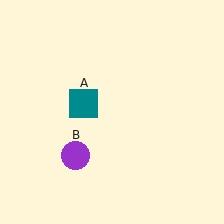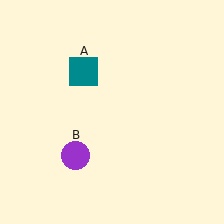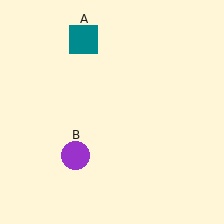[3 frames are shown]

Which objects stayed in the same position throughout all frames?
Purple circle (object B) remained stationary.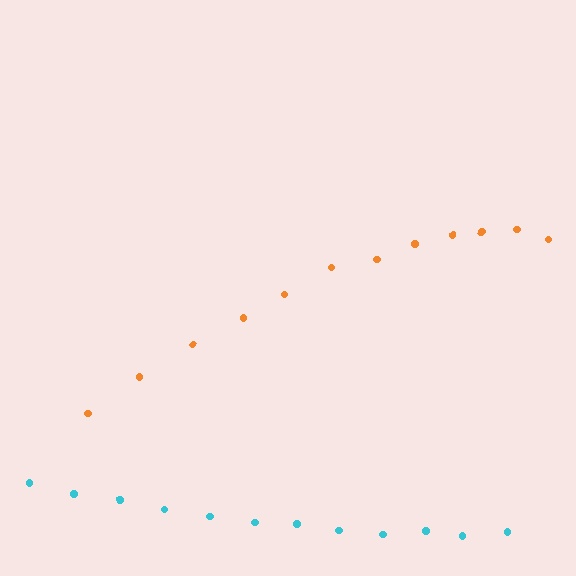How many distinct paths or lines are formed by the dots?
There are 2 distinct paths.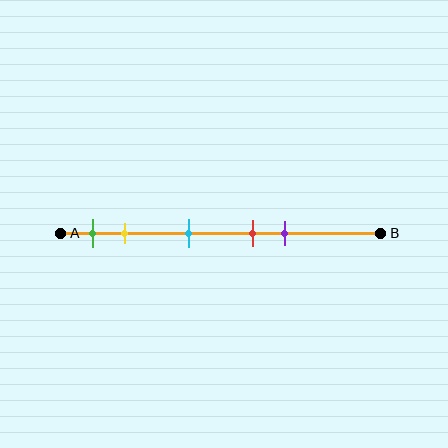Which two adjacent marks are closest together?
The red and purple marks are the closest adjacent pair.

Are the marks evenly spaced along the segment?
No, the marks are not evenly spaced.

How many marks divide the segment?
There are 5 marks dividing the segment.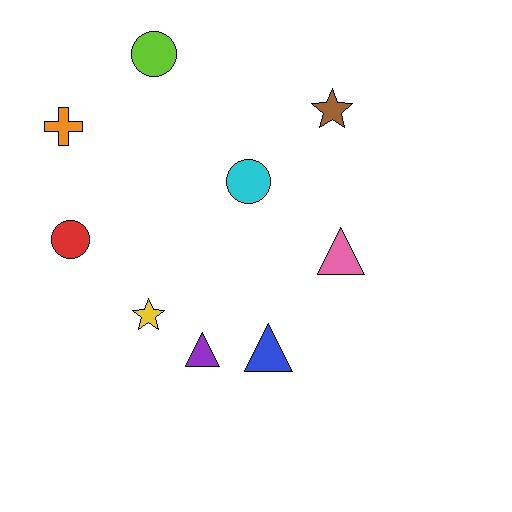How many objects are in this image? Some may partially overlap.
There are 9 objects.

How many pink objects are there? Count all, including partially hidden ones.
There is 1 pink object.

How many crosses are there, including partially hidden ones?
There is 1 cross.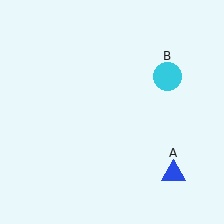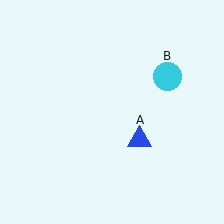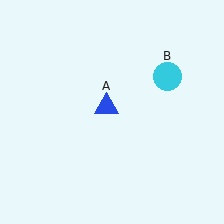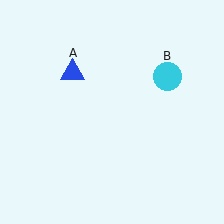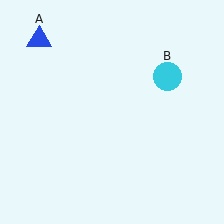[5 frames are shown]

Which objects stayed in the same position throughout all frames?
Cyan circle (object B) remained stationary.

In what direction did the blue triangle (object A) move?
The blue triangle (object A) moved up and to the left.